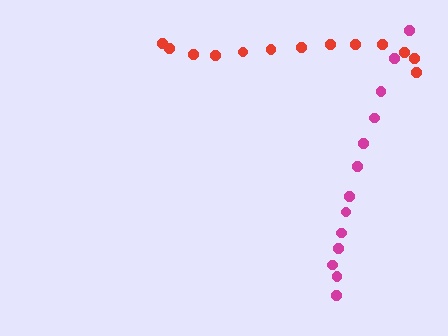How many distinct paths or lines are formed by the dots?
There are 2 distinct paths.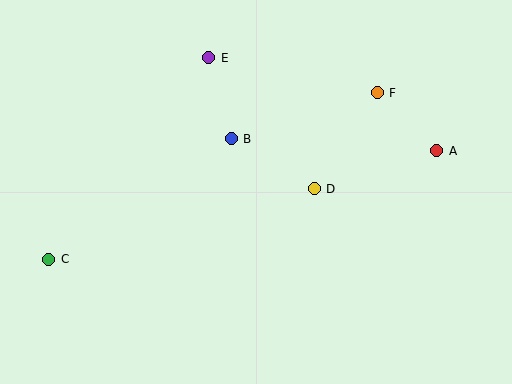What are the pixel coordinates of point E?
Point E is at (209, 58).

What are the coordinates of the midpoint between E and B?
The midpoint between E and B is at (220, 98).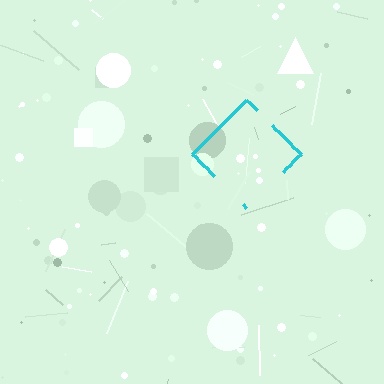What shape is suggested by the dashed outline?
The dashed outline suggests a diamond.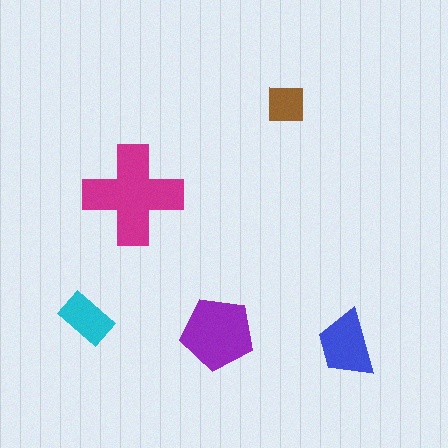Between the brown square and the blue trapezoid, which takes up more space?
The blue trapezoid.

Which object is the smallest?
The brown square.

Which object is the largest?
The magenta cross.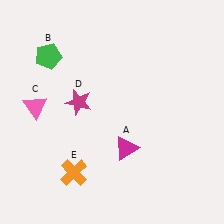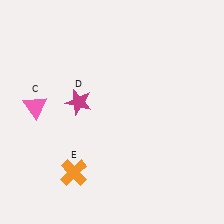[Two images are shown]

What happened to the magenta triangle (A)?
The magenta triangle (A) was removed in Image 2. It was in the bottom-right area of Image 1.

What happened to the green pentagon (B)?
The green pentagon (B) was removed in Image 2. It was in the top-left area of Image 1.